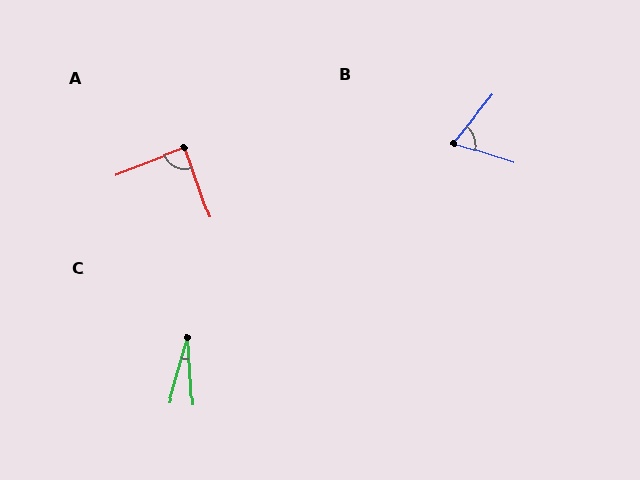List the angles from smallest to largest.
C (20°), B (69°), A (88°).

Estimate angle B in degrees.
Approximately 69 degrees.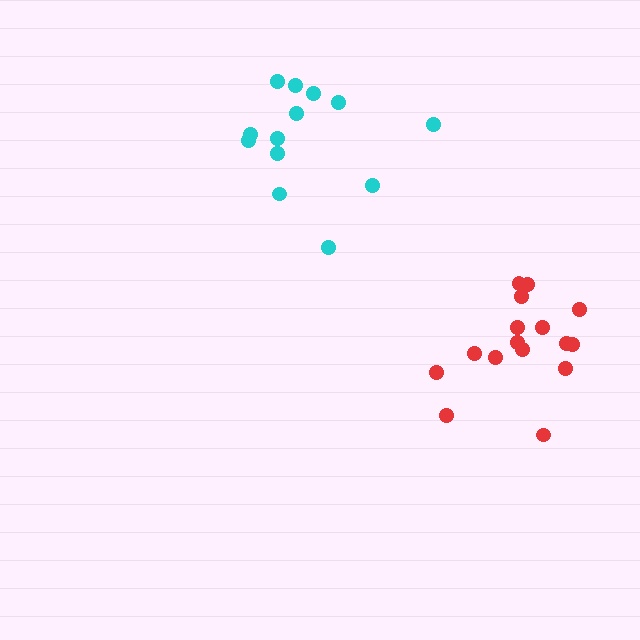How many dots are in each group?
Group 1: 16 dots, Group 2: 13 dots (29 total).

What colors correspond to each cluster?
The clusters are colored: red, cyan.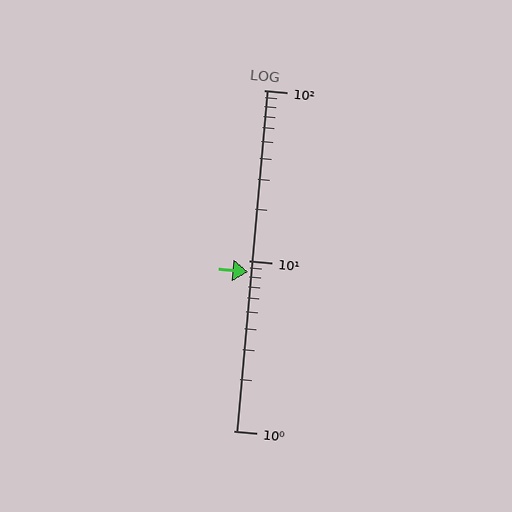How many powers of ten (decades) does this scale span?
The scale spans 2 decades, from 1 to 100.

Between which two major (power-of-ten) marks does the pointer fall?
The pointer is between 1 and 10.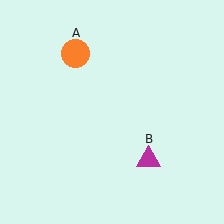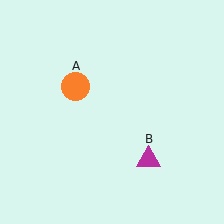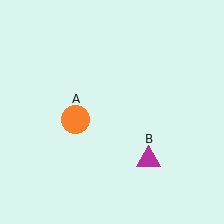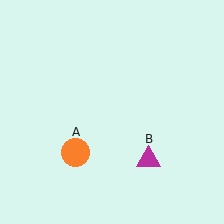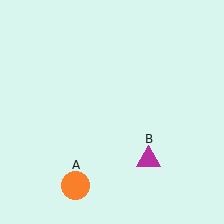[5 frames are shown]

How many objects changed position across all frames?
1 object changed position: orange circle (object A).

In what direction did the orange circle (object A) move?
The orange circle (object A) moved down.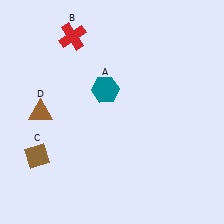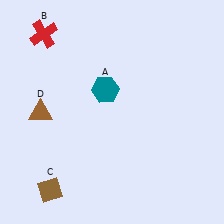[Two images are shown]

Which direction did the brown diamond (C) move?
The brown diamond (C) moved down.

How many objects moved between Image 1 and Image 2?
2 objects moved between the two images.